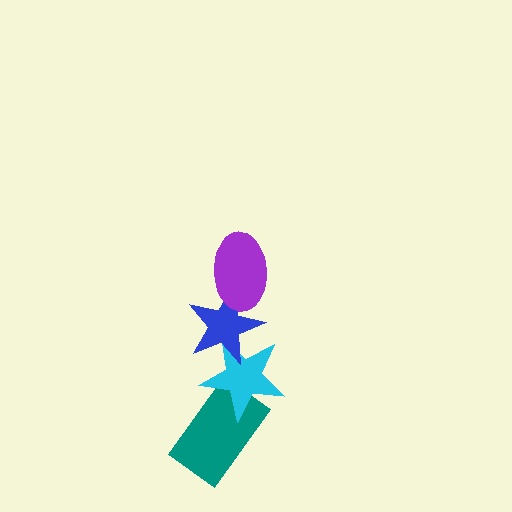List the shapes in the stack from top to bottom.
From top to bottom: the purple ellipse, the blue star, the cyan star, the teal rectangle.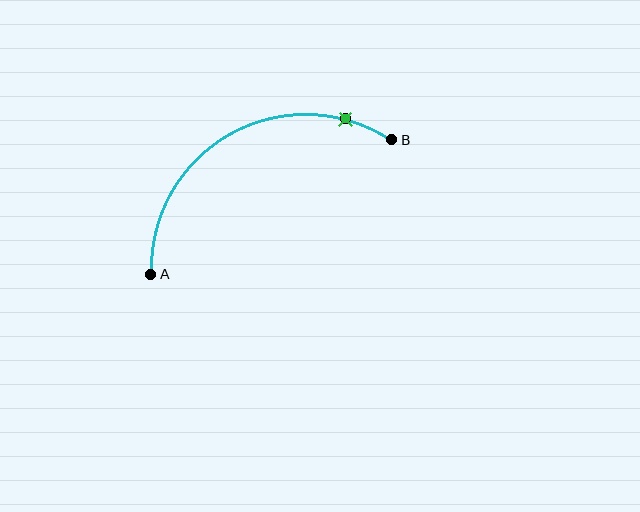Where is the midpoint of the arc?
The arc midpoint is the point on the curve farthest from the straight line joining A and B. It sits above that line.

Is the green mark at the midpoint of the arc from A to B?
No. The green mark lies on the arc but is closer to endpoint B. The arc midpoint would be at the point on the curve equidistant along the arc from both A and B.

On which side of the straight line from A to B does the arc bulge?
The arc bulges above the straight line connecting A and B.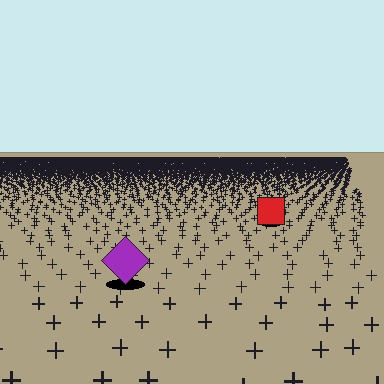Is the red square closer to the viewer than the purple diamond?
No. The purple diamond is closer — you can tell from the texture gradient: the ground texture is coarser near it.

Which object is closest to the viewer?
The purple diamond is closest. The texture marks near it are larger and more spread out.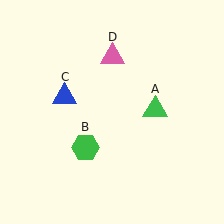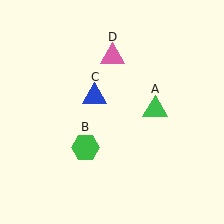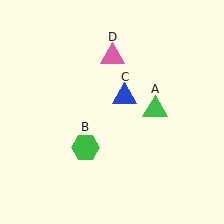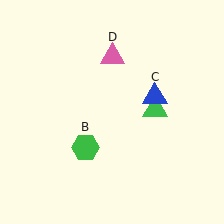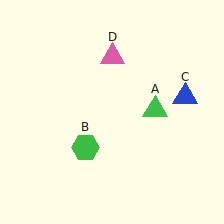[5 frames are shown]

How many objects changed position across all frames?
1 object changed position: blue triangle (object C).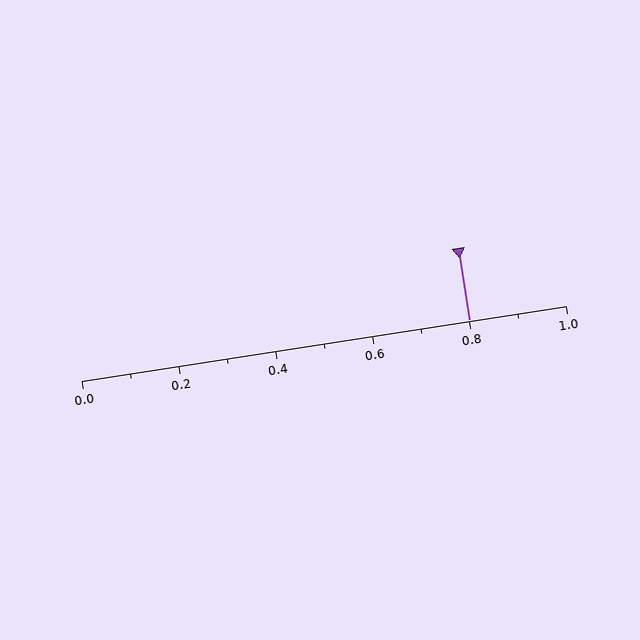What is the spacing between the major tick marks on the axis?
The major ticks are spaced 0.2 apart.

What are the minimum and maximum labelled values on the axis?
The axis runs from 0.0 to 1.0.